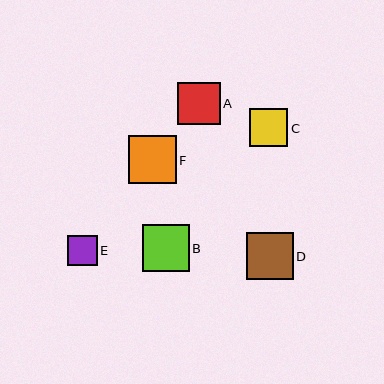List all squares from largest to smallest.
From largest to smallest: F, B, D, A, C, E.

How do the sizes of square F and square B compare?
Square F and square B are approximately the same size.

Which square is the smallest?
Square E is the smallest with a size of approximately 30 pixels.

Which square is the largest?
Square F is the largest with a size of approximately 48 pixels.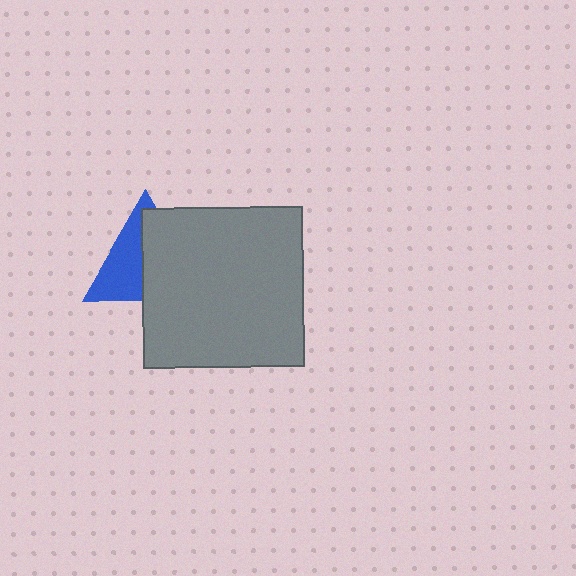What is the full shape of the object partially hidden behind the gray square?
The partially hidden object is a blue triangle.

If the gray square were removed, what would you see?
You would see the complete blue triangle.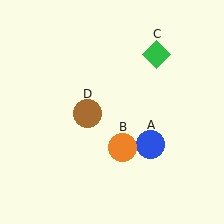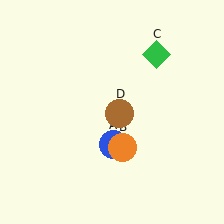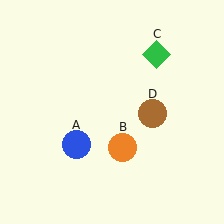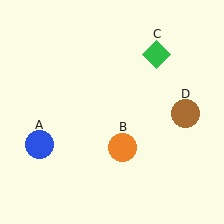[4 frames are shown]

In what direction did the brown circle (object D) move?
The brown circle (object D) moved right.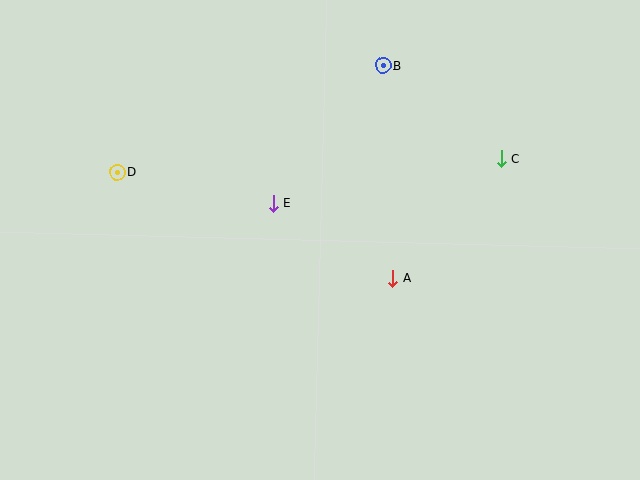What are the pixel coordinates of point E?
Point E is at (273, 203).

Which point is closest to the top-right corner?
Point C is closest to the top-right corner.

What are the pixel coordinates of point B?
Point B is at (383, 65).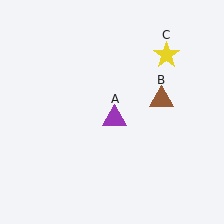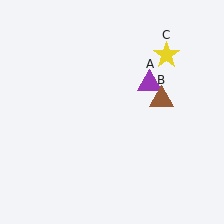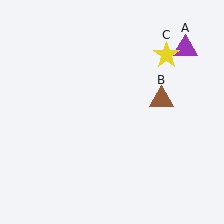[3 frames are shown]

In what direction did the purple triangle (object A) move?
The purple triangle (object A) moved up and to the right.